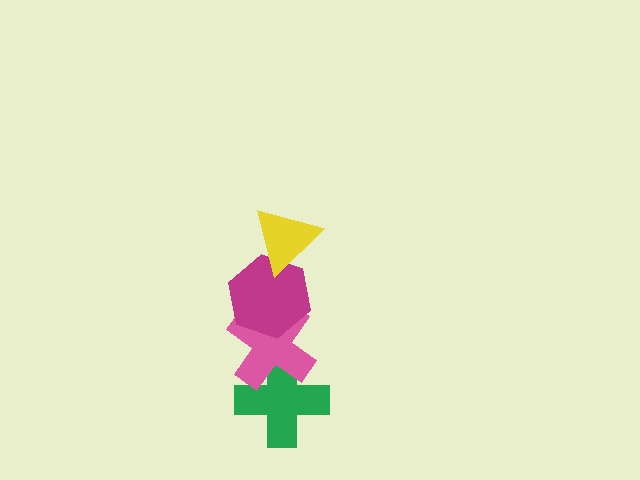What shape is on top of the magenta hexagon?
The yellow triangle is on top of the magenta hexagon.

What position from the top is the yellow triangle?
The yellow triangle is 1st from the top.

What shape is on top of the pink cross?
The magenta hexagon is on top of the pink cross.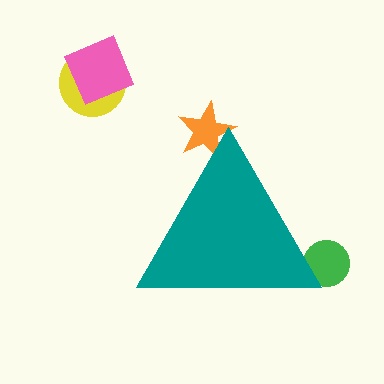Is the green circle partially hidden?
Yes, the green circle is partially hidden behind the teal triangle.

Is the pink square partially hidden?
No, the pink square is fully visible.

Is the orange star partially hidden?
Yes, the orange star is partially hidden behind the teal triangle.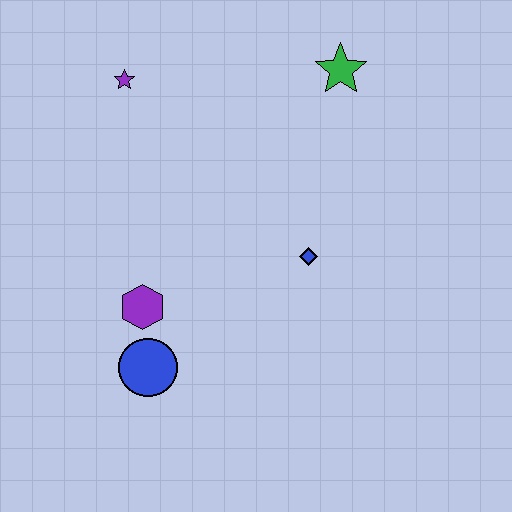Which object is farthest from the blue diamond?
The purple star is farthest from the blue diamond.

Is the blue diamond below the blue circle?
No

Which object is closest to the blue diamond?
The purple hexagon is closest to the blue diamond.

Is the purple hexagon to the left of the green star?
Yes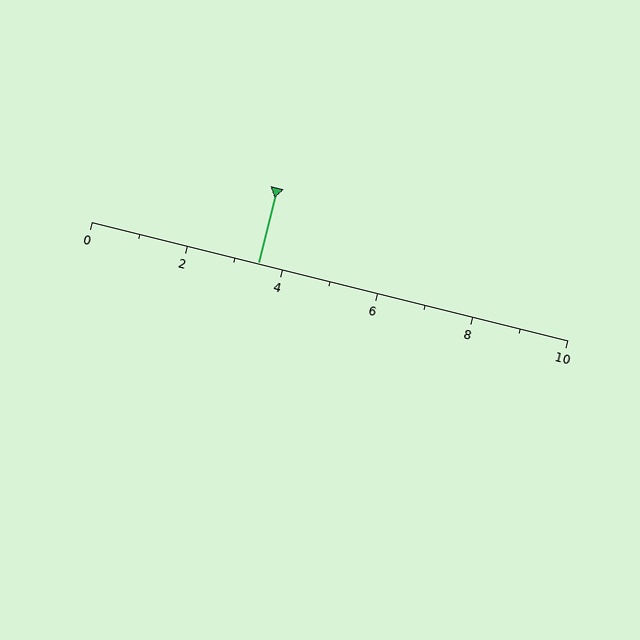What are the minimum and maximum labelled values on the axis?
The axis runs from 0 to 10.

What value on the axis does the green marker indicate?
The marker indicates approximately 3.5.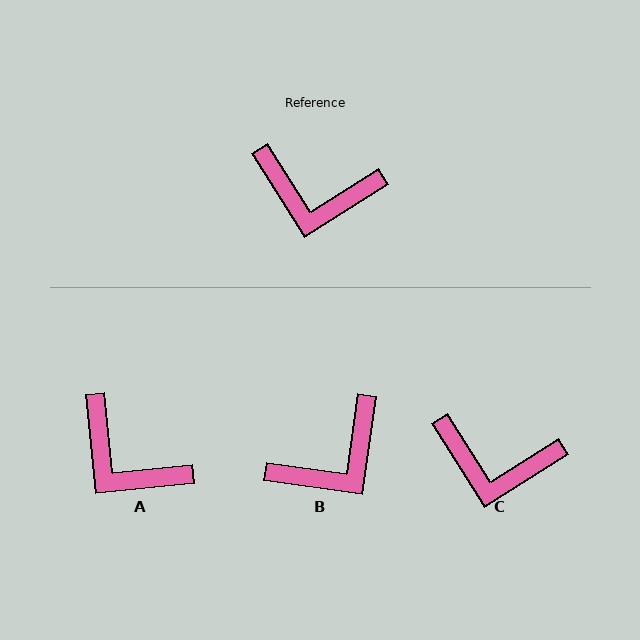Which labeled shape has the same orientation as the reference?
C.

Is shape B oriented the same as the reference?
No, it is off by about 50 degrees.